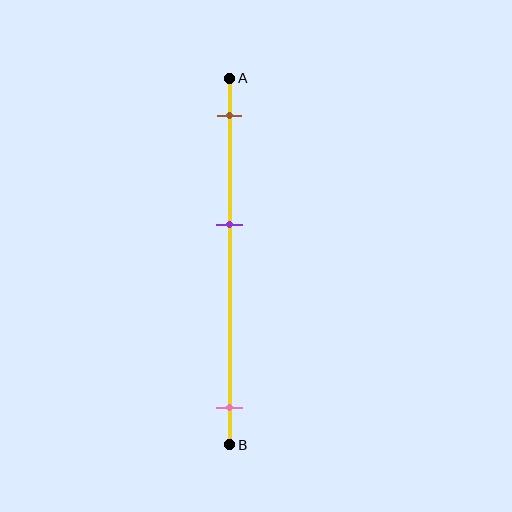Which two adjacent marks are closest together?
The brown and purple marks are the closest adjacent pair.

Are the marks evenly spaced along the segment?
No, the marks are not evenly spaced.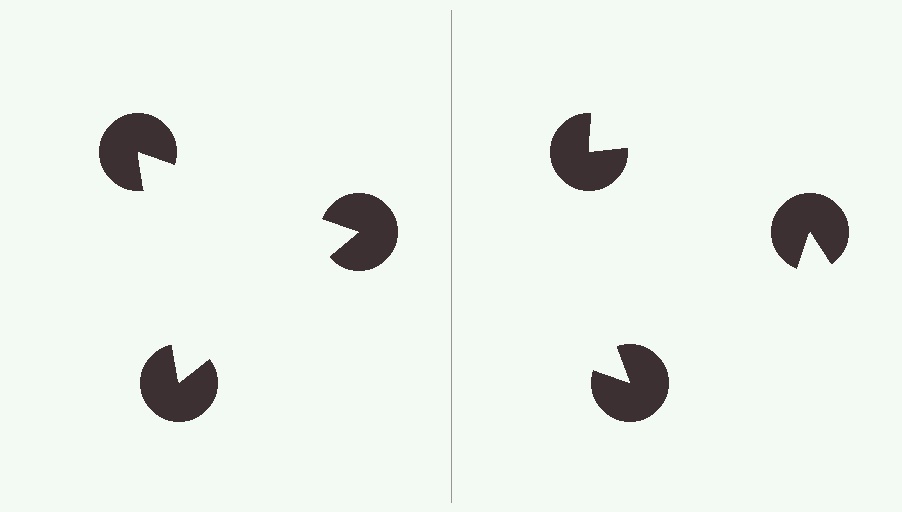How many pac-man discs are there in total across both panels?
6 — 3 on each side.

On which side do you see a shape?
An illusory triangle appears on the left side. On the right side the wedge cuts are rotated, so no coherent shape forms.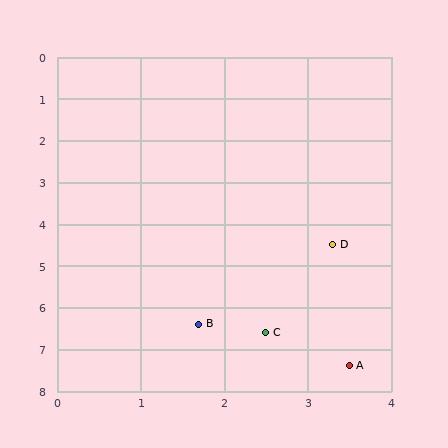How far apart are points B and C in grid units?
Points B and C are about 0.8 grid units apart.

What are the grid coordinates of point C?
Point C is at approximately (2.5, 6.6).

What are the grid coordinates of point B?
Point B is at approximately (1.7, 6.4).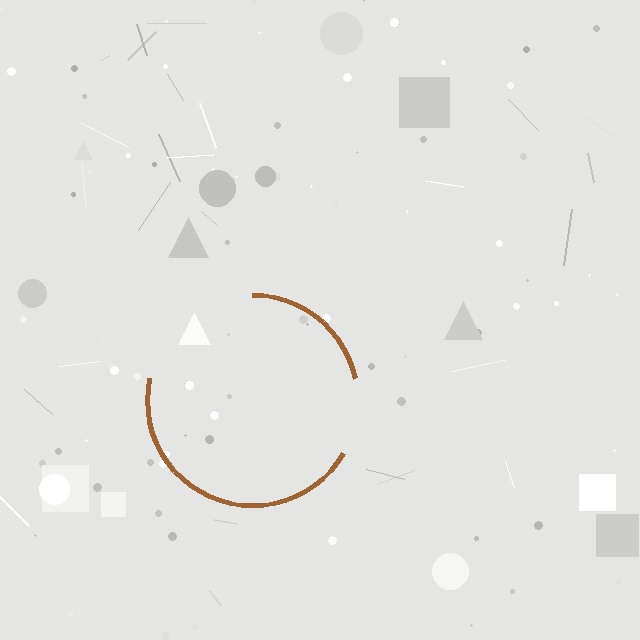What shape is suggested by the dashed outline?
The dashed outline suggests a circle.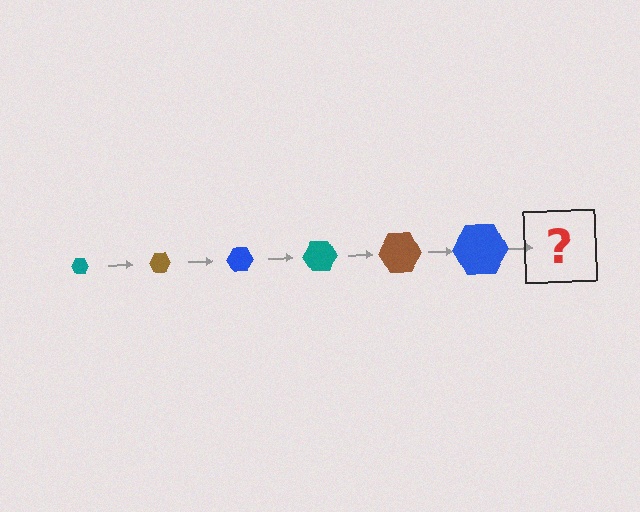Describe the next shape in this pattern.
It should be a teal hexagon, larger than the previous one.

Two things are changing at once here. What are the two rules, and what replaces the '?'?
The two rules are that the hexagon grows larger each step and the color cycles through teal, brown, and blue. The '?' should be a teal hexagon, larger than the previous one.